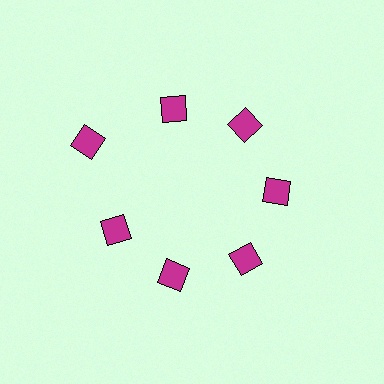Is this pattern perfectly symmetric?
No. The 7 magenta diamonds are arranged in a ring, but one element near the 10 o'clock position is pushed outward from the center, breaking the 7-fold rotational symmetry.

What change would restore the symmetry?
The symmetry would be restored by moving it inward, back onto the ring so that all 7 diamonds sit at equal angles and equal distance from the center.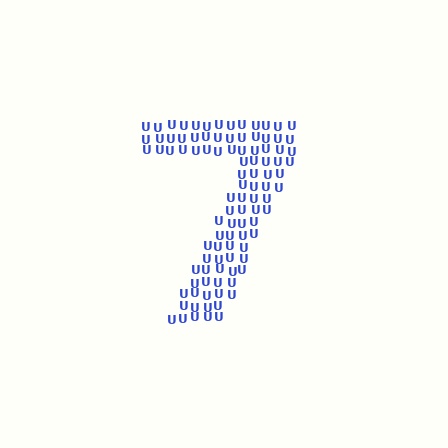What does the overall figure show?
The overall figure shows the digit 7.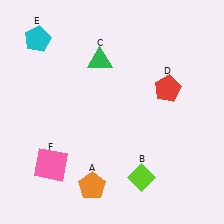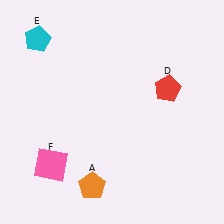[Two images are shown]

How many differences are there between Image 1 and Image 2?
There are 2 differences between the two images.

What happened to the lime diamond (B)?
The lime diamond (B) was removed in Image 2. It was in the bottom-right area of Image 1.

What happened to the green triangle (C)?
The green triangle (C) was removed in Image 2. It was in the top-left area of Image 1.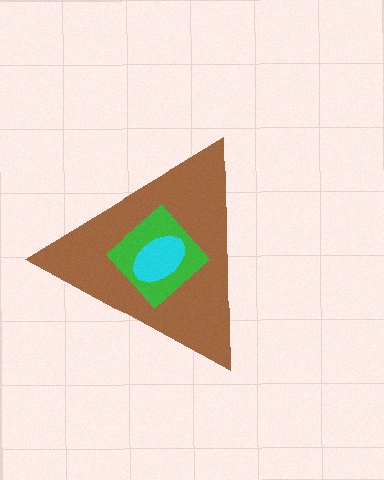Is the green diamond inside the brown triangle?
Yes.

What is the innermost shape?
The cyan ellipse.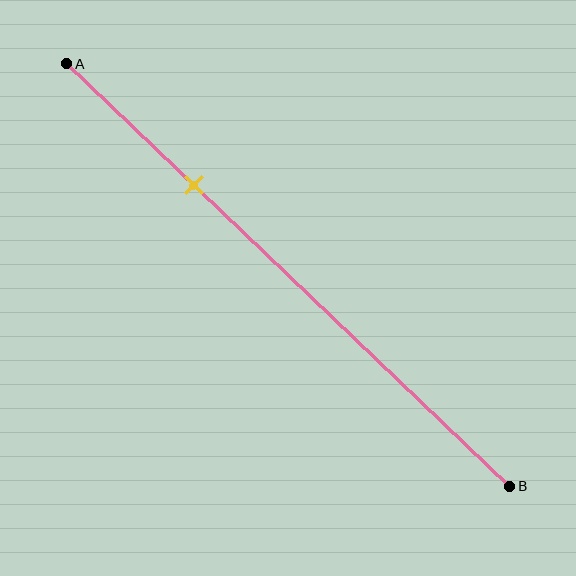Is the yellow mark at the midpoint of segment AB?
No, the mark is at about 30% from A, not at the 50% midpoint.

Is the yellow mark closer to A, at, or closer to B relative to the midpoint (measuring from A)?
The yellow mark is closer to point A than the midpoint of segment AB.